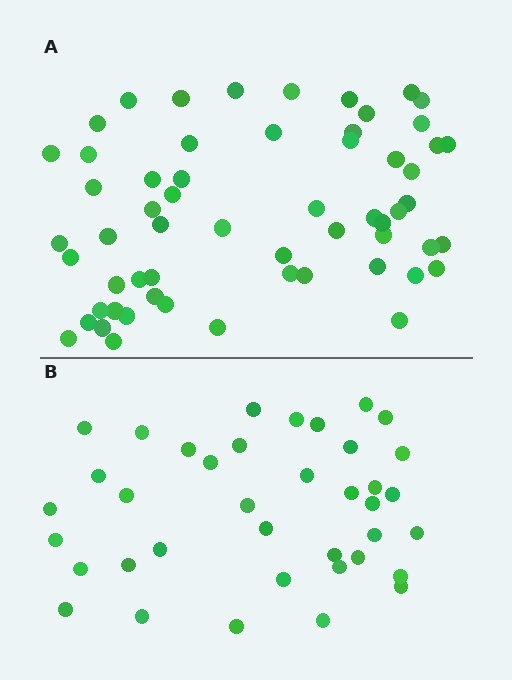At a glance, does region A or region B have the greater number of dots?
Region A (the top region) has more dots.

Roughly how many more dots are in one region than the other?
Region A has approximately 20 more dots than region B.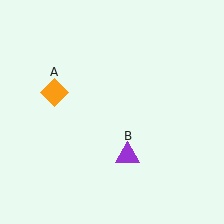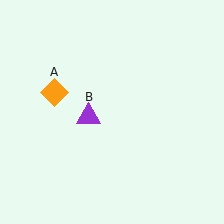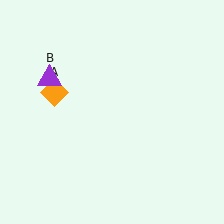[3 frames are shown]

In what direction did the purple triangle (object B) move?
The purple triangle (object B) moved up and to the left.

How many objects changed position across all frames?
1 object changed position: purple triangle (object B).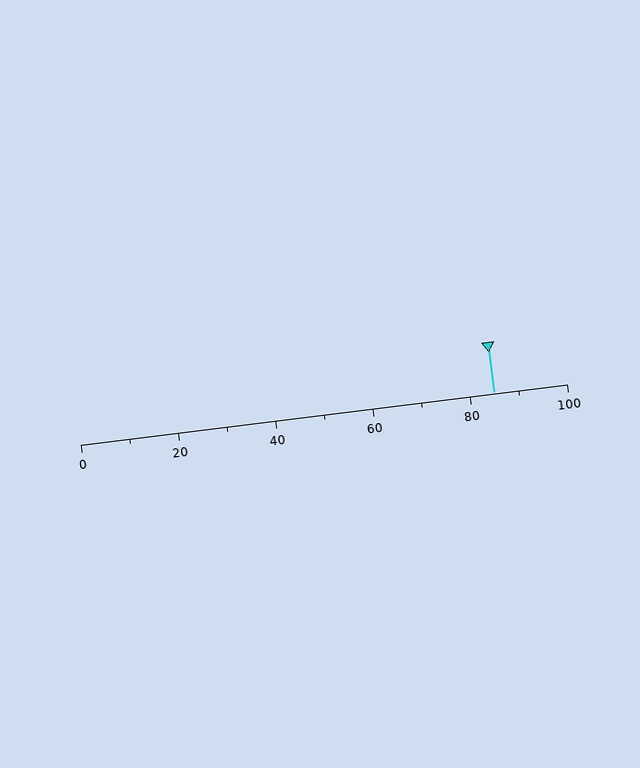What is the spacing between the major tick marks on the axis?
The major ticks are spaced 20 apart.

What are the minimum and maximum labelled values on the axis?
The axis runs from 0 to 100.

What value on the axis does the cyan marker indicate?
The marker indicates approximately 85.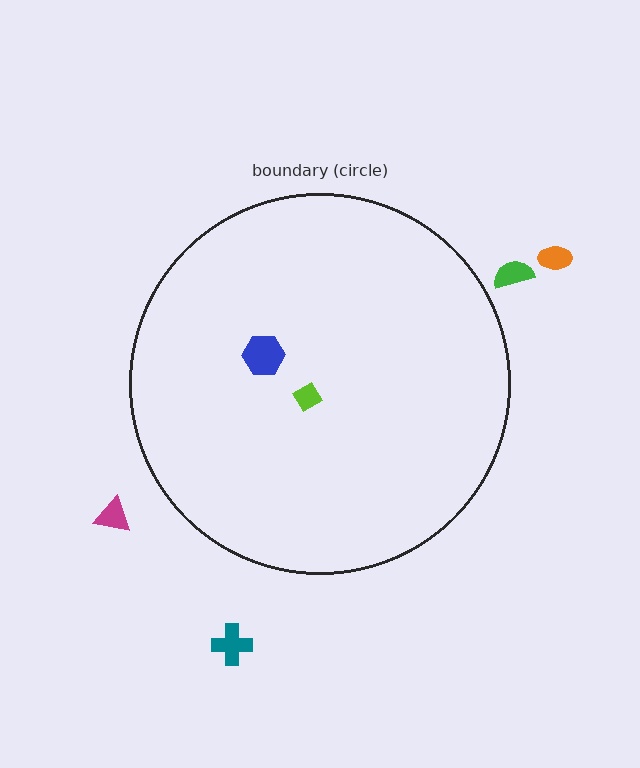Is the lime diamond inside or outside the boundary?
Inside.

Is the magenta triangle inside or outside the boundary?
Outside.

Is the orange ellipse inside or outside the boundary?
Outside.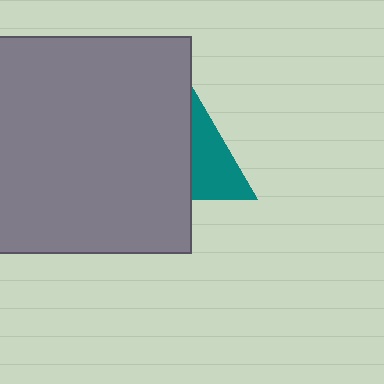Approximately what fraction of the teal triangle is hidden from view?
Roughly 53% of the teal triangle is hidden behind the gray square.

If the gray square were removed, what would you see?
You would see the complete teal triangle.